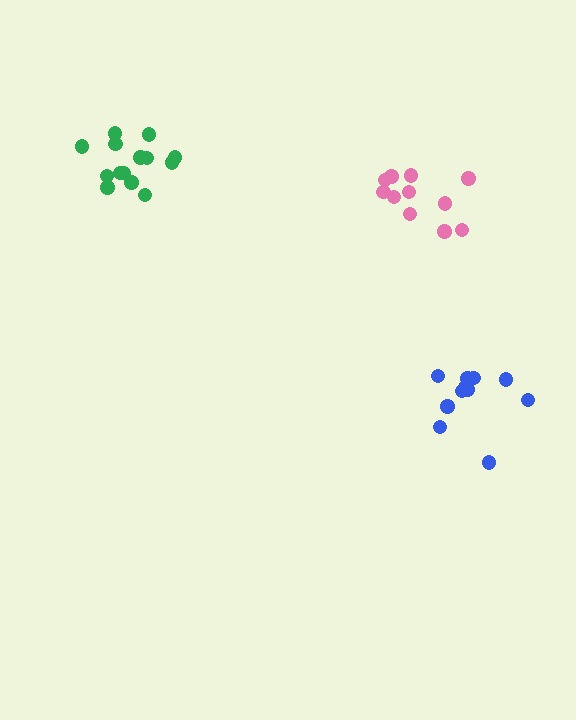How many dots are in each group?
Group 1: 14 dots, Group 2: 11 dots, Group 3: 11 dots (36 total).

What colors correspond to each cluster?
The clusters are colored: green, blue, pink.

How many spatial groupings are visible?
There are 3 spatial groupings.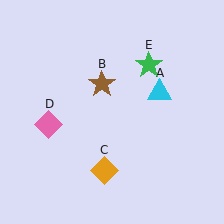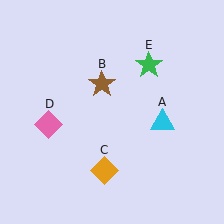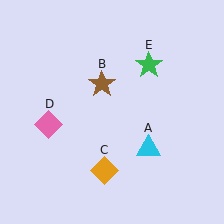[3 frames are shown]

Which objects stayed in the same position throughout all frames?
Brown star (object B) and orange diamond (object C) and pink diamond (object D) and green star (object E) remained stationary.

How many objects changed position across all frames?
1 object changed position: cyan triangle (object A).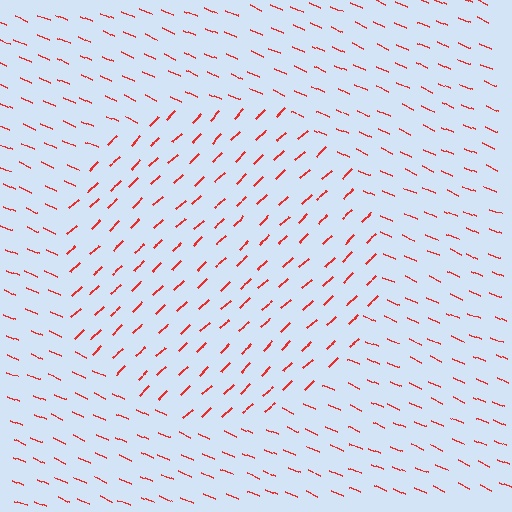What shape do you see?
I see a circle.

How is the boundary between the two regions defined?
The boundary is defined purely by a change in line orientation (approximately 67 degrees difference). All lines are the same color and thickness.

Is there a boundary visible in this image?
Yes, there is a texture boundary formed by a change in line orientation.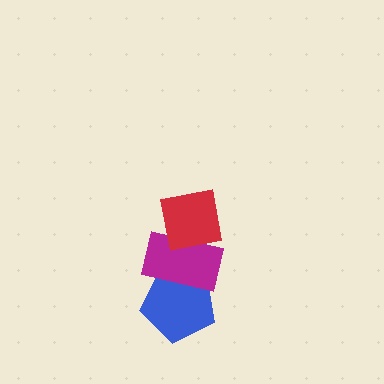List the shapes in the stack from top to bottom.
From top to bottom: the red square, the magenta rectangle, the blue pentagon.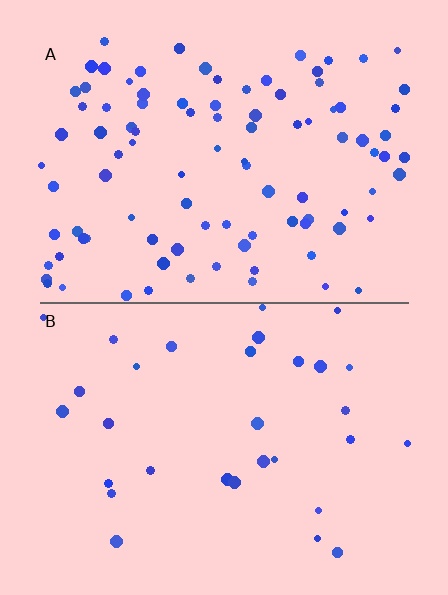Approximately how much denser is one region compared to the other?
Approximately 3.1× — region A over region B.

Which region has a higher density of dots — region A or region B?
A (the top).